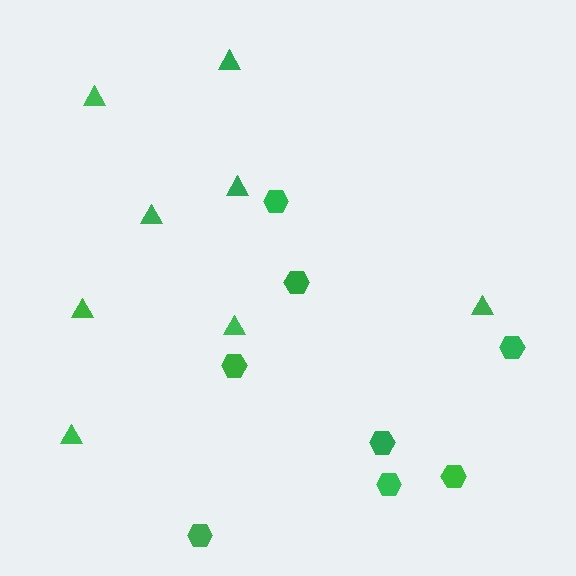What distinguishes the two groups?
There are 2 groups: one group of triangles (8) and one group of hexagons (8).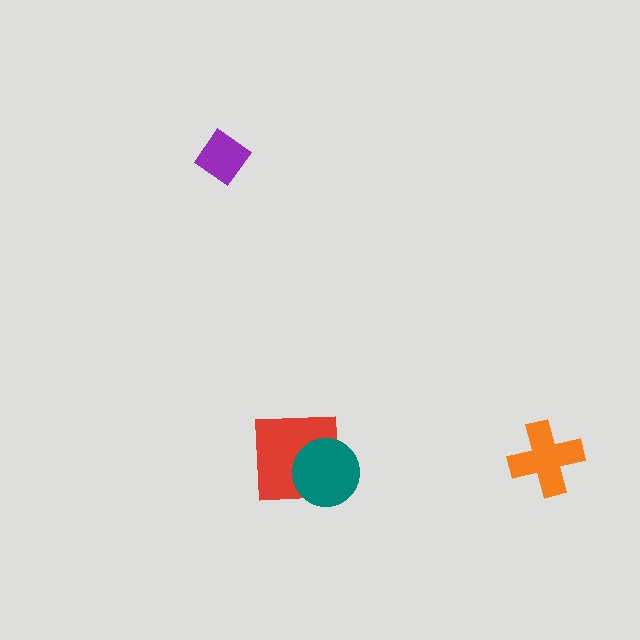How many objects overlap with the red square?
1 object overlaps with the red square.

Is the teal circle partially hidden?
No, no other shape covers it.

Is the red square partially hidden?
Yes, it is partially covered by another shape.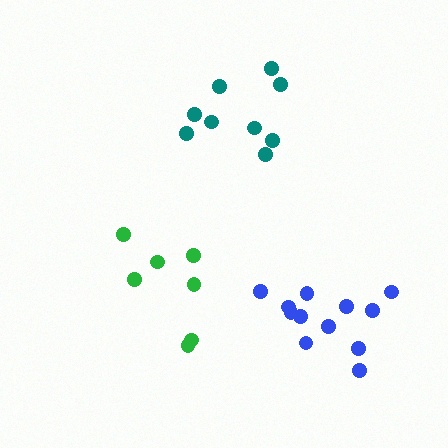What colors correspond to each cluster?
The clusters are colored: teal, green, blue.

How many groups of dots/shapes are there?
There are 3 groups.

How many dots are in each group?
Group 1: 9 dots, Group 2: 7 dots, Group 3: 12 dots (28 total).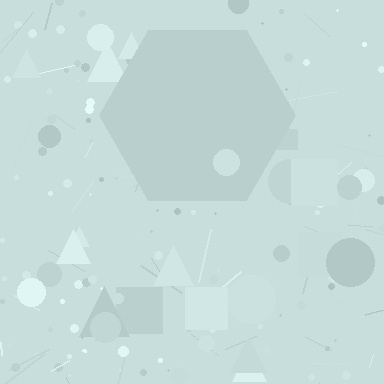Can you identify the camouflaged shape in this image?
The camouflaged shape is a hexagon.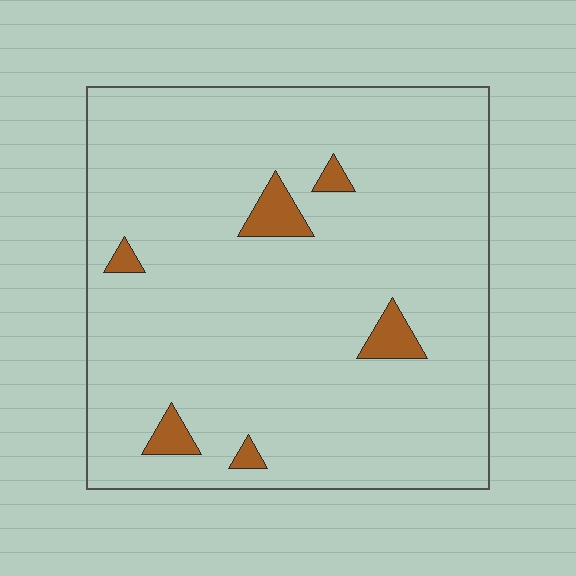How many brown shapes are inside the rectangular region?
6.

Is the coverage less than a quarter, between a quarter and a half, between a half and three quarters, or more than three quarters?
Less than a quarter.